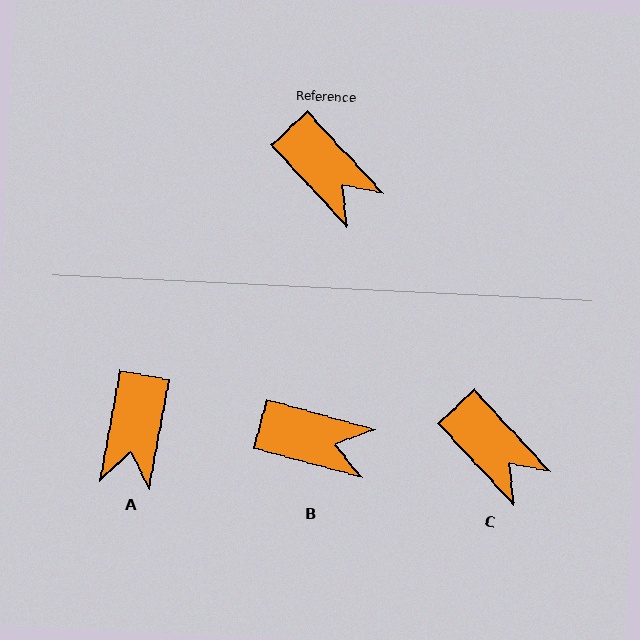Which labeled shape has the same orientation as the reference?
C.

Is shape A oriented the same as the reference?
No, it is off by about 53 degrees.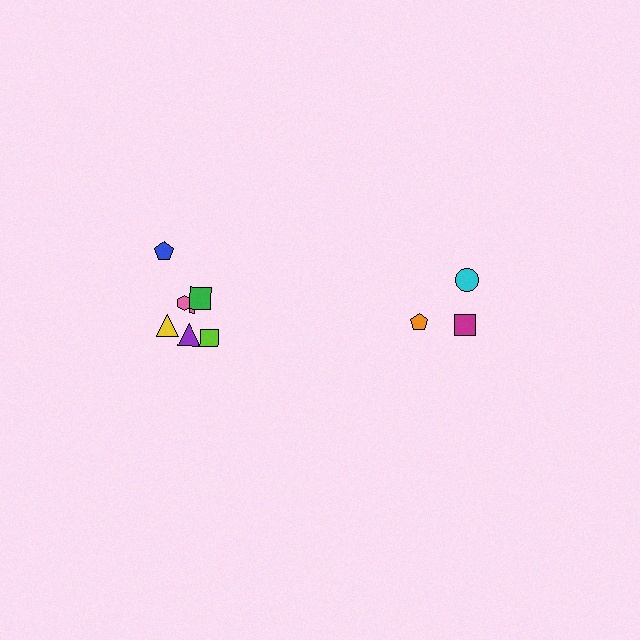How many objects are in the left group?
There are 7 objects.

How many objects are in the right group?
There are 3 objects.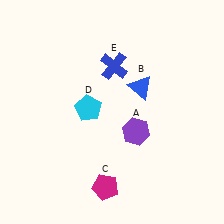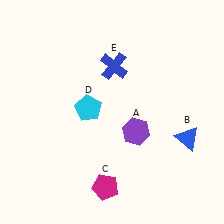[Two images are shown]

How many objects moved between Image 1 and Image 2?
1 object moved between the two images.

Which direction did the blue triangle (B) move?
The blue triangle (B) moved down.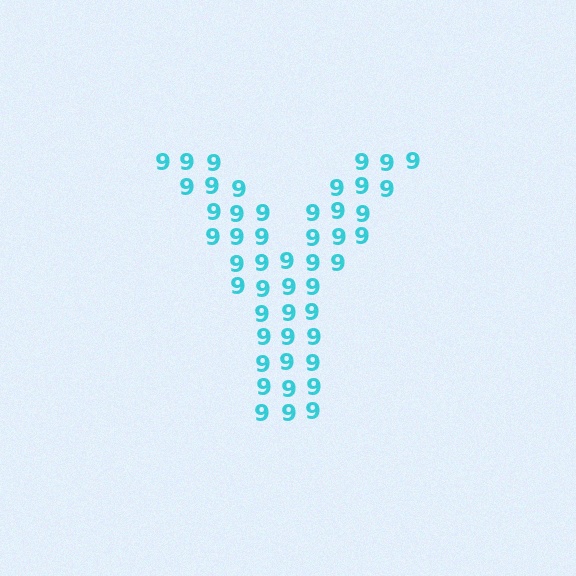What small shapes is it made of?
It is made of small digit 9's.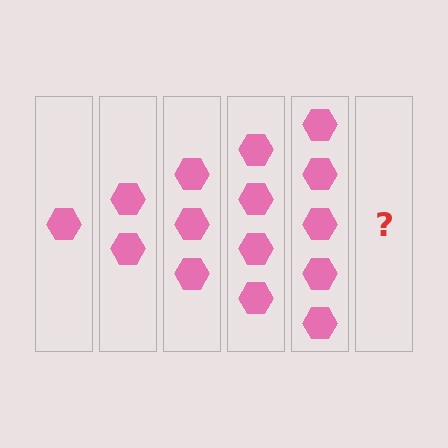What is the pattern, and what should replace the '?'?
The pattern is that each step adds one more hexagon. The '?' should be 6 hexagons.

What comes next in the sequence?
The next element should be 6 hexagons.